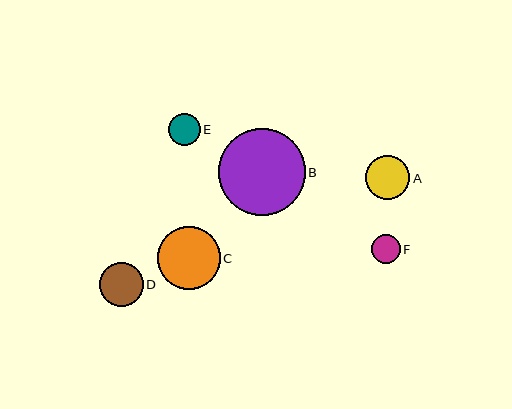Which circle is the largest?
Circle B is the largest with a size of approximately 87 pixels.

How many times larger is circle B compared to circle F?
Circle B is approximately 3.1 times the size of circle F.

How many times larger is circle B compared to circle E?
Circle B is approximately 2.7 times the size of circle E.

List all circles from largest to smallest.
From largest to smallest: B, C, A, D, E, F.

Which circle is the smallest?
Circle F is the smallest with a size of approximately 28 pixels.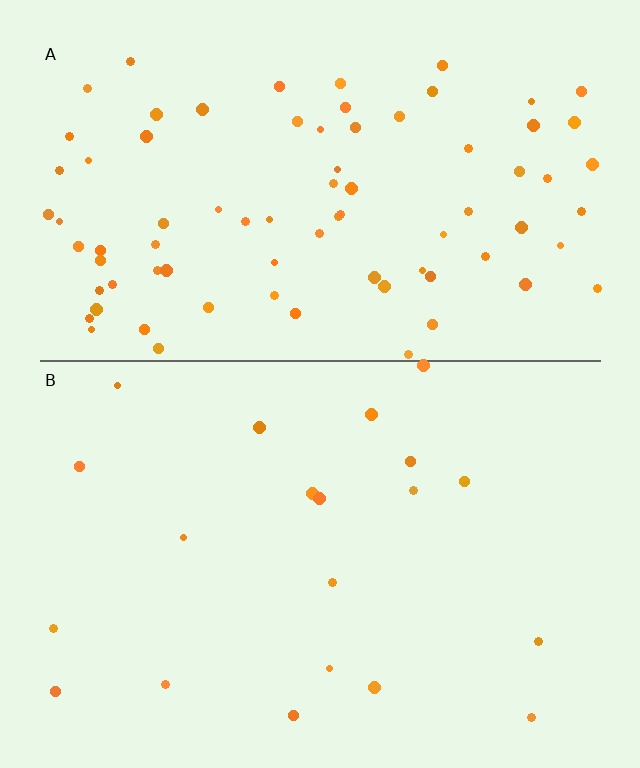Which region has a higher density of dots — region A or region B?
A (the top).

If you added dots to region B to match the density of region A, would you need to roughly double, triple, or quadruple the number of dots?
Approximately quadruple.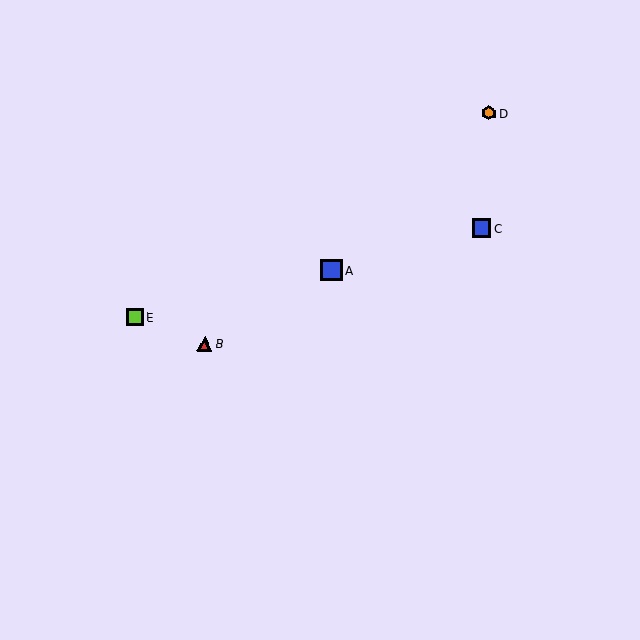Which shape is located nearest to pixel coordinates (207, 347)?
The red triangle (labeled B) at (205, 344) is nearest to that location.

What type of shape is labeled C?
Shape C is a blue square.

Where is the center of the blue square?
The center of the blue square is at (481, 228).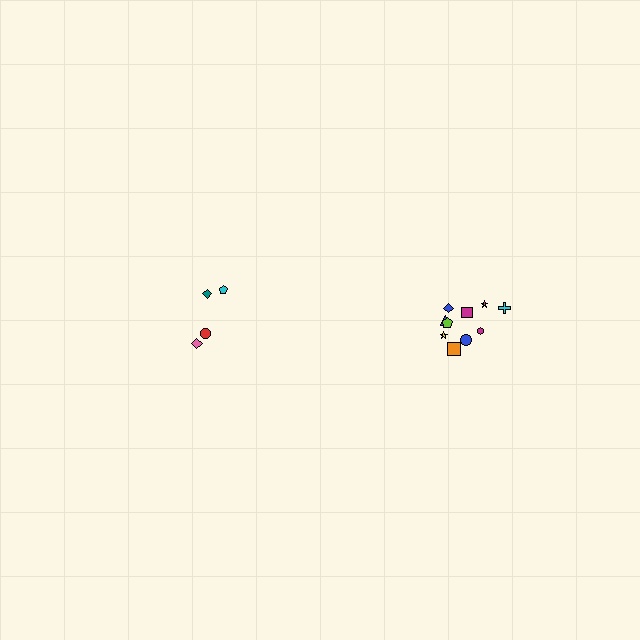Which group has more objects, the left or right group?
The right group.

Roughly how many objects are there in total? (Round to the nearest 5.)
Roughly 15 objects in total.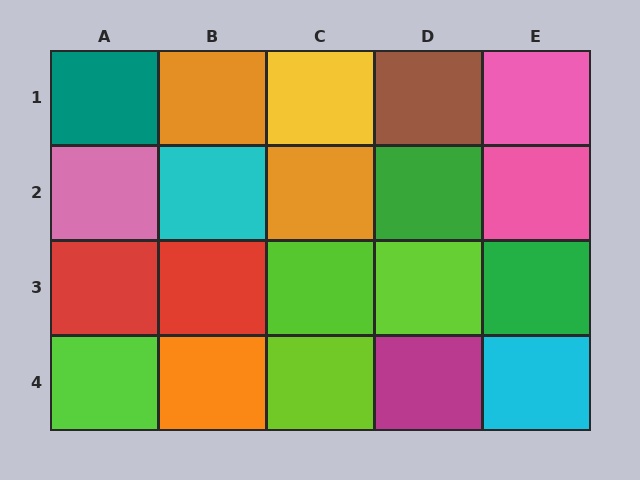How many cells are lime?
4 cells are lime.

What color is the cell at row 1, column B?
Orange.